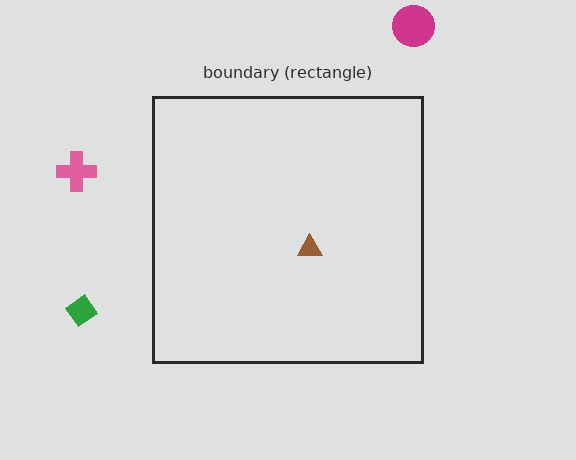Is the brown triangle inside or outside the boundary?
Inside.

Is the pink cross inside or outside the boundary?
Outside.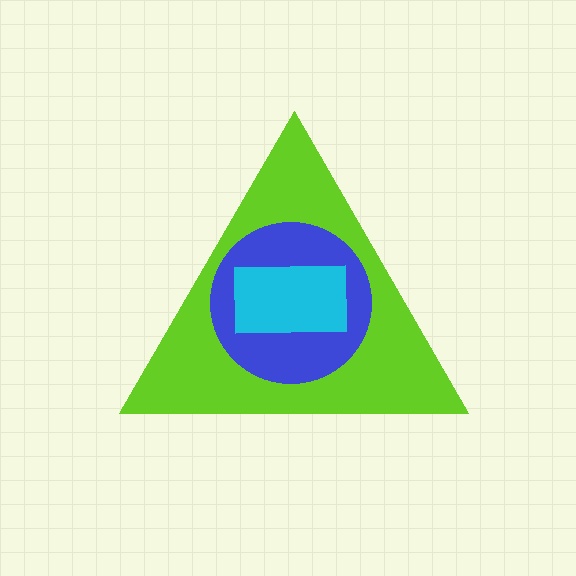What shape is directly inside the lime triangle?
The blue circle.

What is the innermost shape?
The cyan rectangle.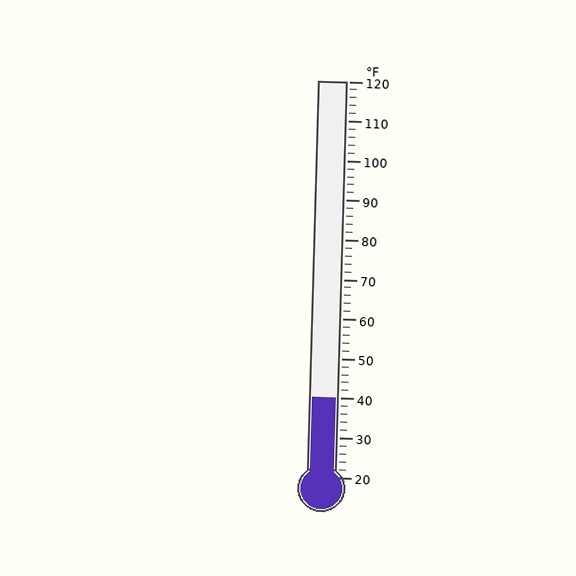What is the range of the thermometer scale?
The thermometer scale ranges from 20°F to 120°F.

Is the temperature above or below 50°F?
The temperature is below 50°F.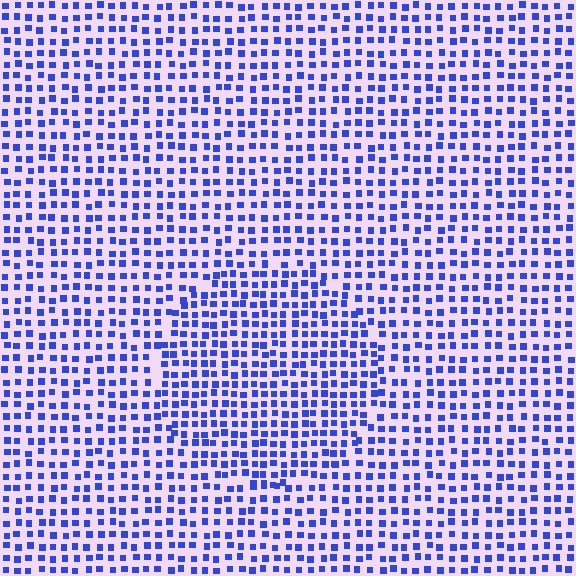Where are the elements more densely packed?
The elements are more densely packed inside the circle boundary.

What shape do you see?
I see a circle.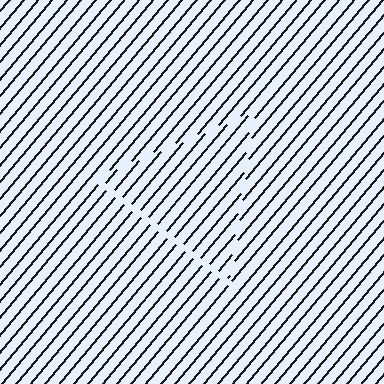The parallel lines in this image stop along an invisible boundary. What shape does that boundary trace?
An illusory triangle. The interior of the shape contains the same grating, shifted by half a period — the contour is defined by the phase discontinuity where line-ends from the inner and outer gratings abut.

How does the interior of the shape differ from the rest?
The interior of the shape contains the same grating, shifted by half a period — the contour is defined by the phase discontinuity where line-ends from the inner and outer gratings abut.